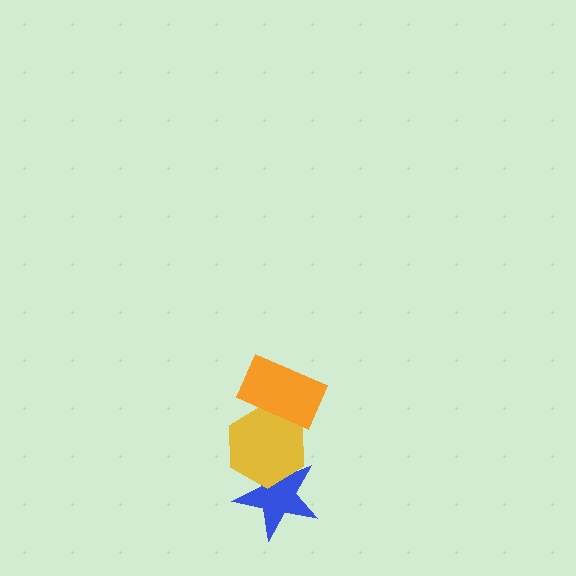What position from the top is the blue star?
The blue star is 3rd from the top.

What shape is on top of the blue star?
The yellow hexagon is on top of the blue star.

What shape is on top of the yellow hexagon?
The orange rectangle is on top of the yellow hexagon.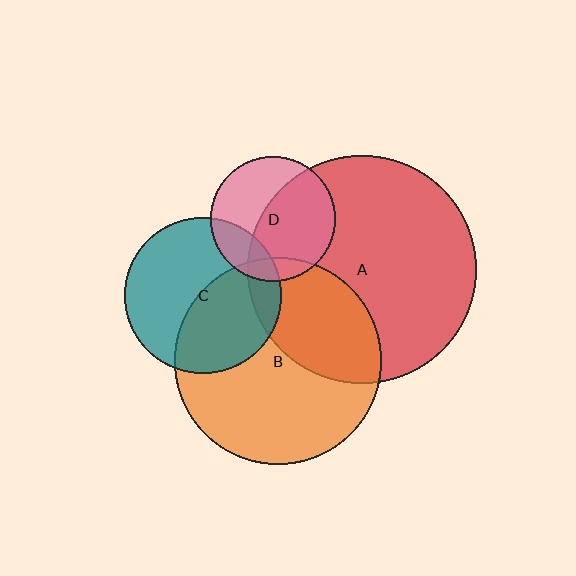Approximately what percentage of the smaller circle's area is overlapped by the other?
Approximately 35%.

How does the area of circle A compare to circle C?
Approximately 2.1 times.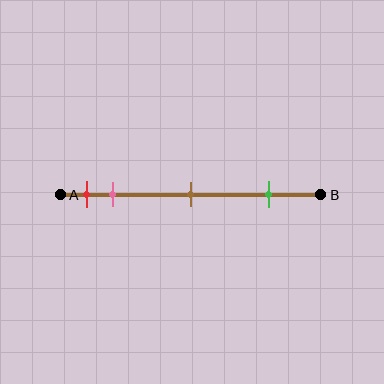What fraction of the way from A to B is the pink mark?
The pink mark is approximately 20% (0.2) of the way from A to B.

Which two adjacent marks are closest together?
The red and pink marks are the closest adjacent pair.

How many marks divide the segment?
There are 4 marks dividing the segment.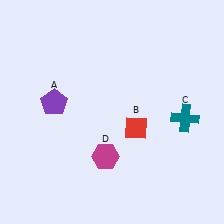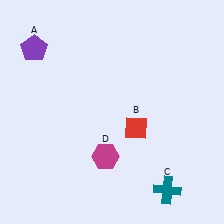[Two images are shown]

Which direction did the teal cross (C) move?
The teal cross (C) moved down.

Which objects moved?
The objects that moved are: the purple pentagon (A), the teal cross (C).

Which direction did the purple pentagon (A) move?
The purple pentagon (A) moved up.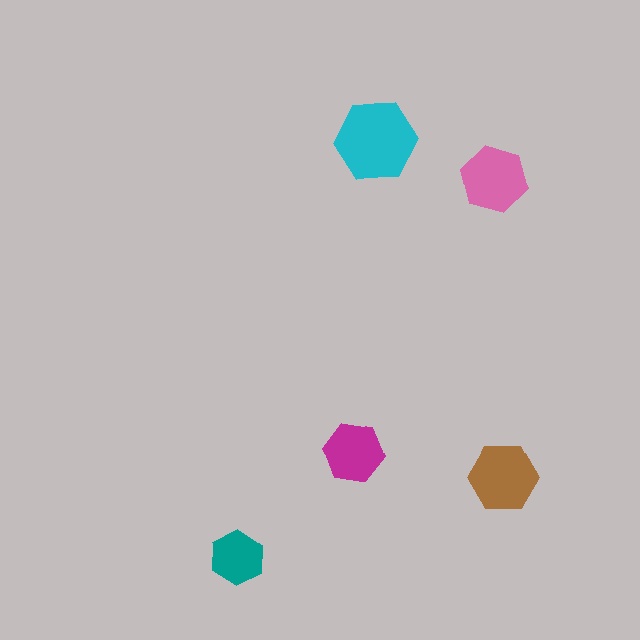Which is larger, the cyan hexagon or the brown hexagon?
The cyan one.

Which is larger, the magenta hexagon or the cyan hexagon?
The cyan one.